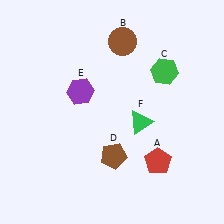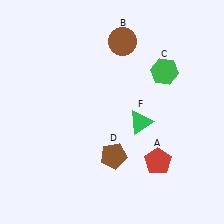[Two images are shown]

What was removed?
The purple hexagon (E) was removed in Image 2.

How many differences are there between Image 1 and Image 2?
There is 1 difference between the two images.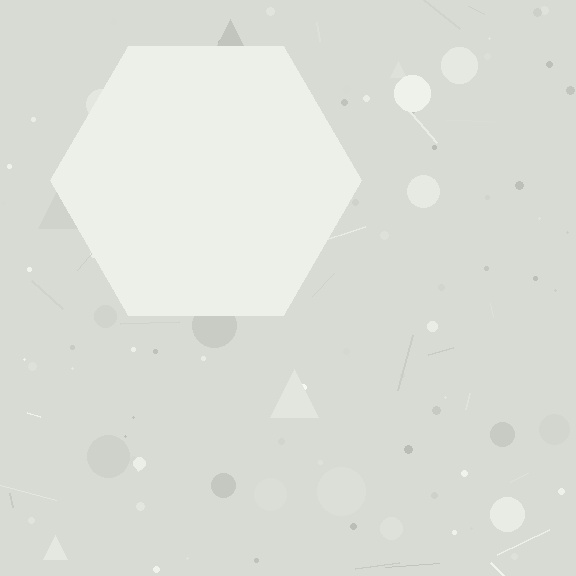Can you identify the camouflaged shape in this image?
The camouflaged shape is a hexagon.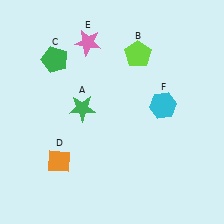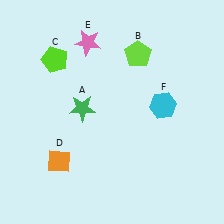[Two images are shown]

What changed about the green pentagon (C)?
In Image 1, C is green. In Image 2, it changed to lime.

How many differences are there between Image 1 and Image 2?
There is 1 difference between the two images.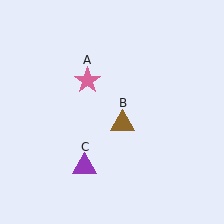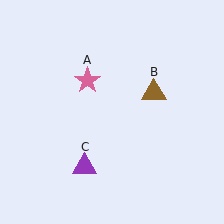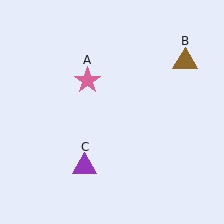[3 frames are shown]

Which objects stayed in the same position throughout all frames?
Pink star (object A) and purple triangle (object C) remained stationary.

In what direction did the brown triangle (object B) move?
The brown triangle (object B) moved up and to the right.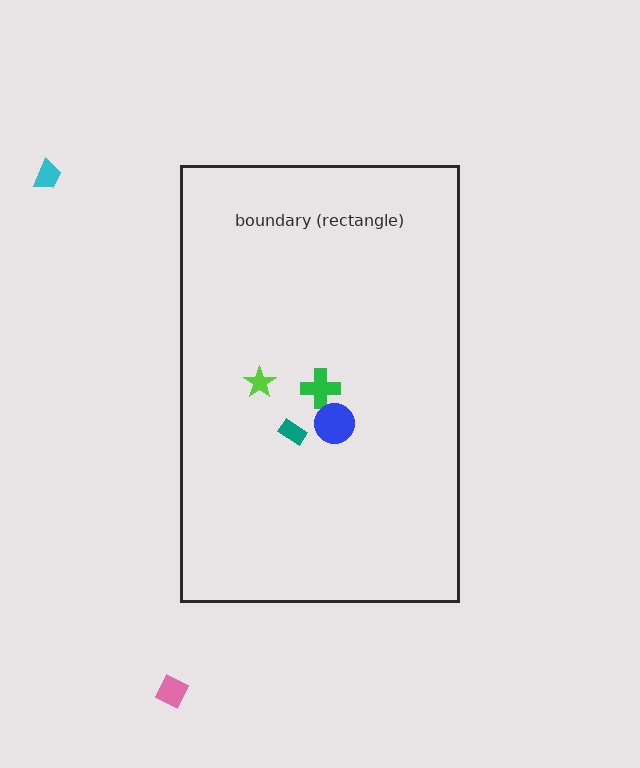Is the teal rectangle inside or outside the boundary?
Inside.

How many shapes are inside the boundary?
4 inside, 2 outside.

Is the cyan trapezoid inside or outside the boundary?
Outside.